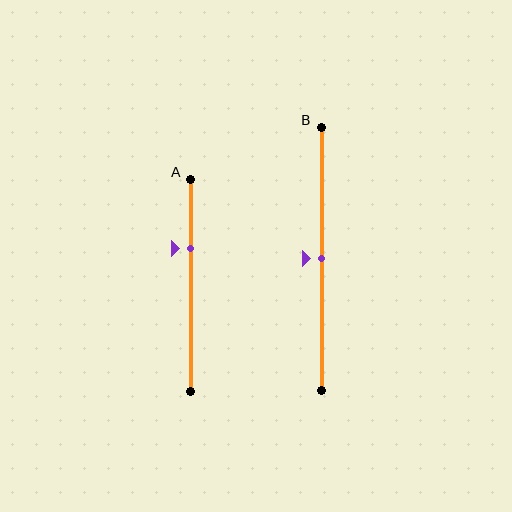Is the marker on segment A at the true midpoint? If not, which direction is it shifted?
No, the marker on segment A is shifted upward by about 17% of the segment length.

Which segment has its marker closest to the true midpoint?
Segment B has its marker closest to the true midpoint.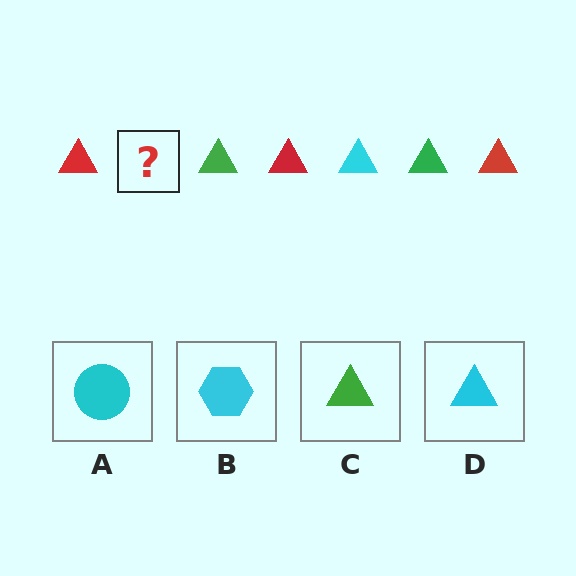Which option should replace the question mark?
Option D.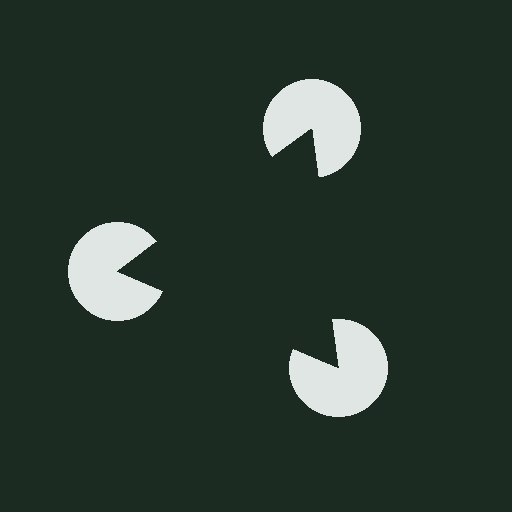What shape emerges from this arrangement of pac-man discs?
An illusory triangle — its edges are inferred from the aligned wedge cuts in the pac-man discs, not physically drawn.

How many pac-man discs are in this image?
There are 3 — one at each vertex of the illusory triangle.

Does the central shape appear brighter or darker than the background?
It typically appears slightly darker than the background, even though no actual brightness change is drawn.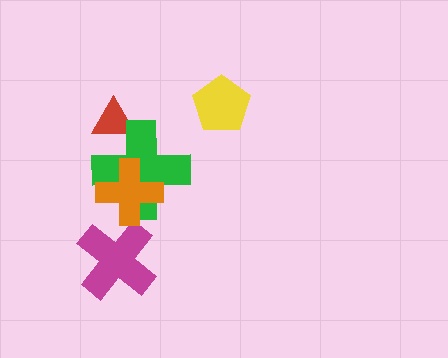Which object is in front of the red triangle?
The green cross is in front of the red triangle.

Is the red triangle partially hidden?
Yes, it is partially covered by another shape.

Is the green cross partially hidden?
Yes, it is partially covered by another shape.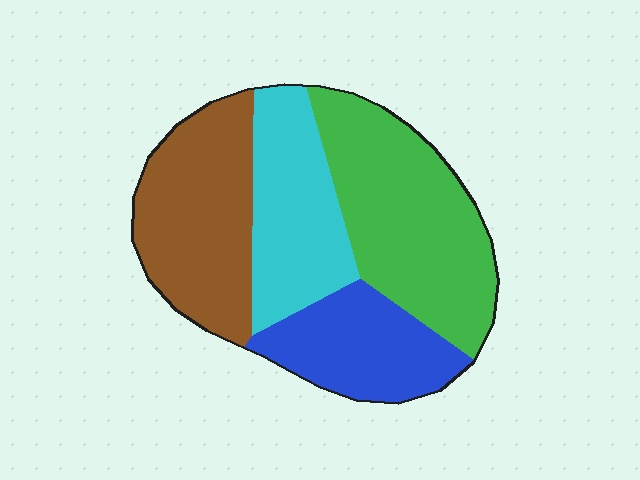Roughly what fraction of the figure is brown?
Brown covers roughly 25% of the figure.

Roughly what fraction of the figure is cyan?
Cyan covers 22% of the figure.